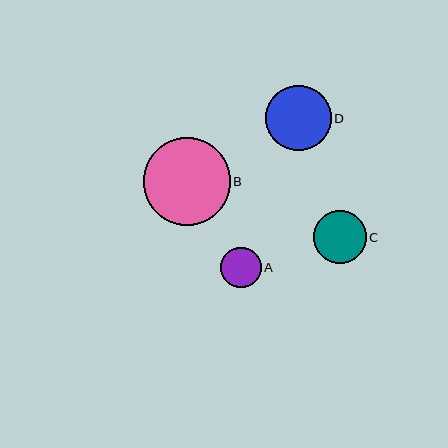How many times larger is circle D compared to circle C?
Circle D is approximately 1.2 times the size of circle C.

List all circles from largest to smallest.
From largest to smallest: B, D, C, A.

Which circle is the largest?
Circle B is the largest with a size of approximately 87 pixels.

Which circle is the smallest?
Circle A is the smallest with a size of approximately 40 pixels.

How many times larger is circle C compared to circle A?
Circle C is approximately 1.3 times the size of circle A.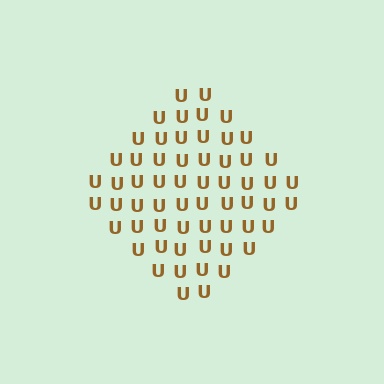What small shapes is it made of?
It is made of small letter U's.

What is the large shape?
The large shape is a diamond.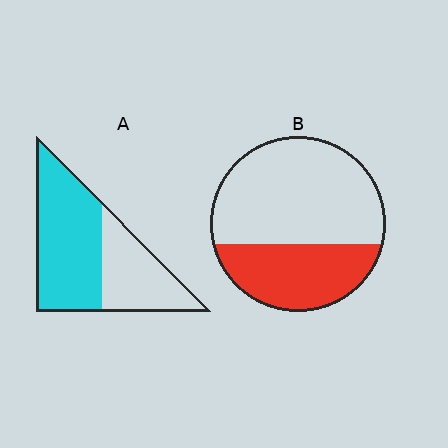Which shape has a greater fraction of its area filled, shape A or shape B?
Shape A.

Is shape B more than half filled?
No.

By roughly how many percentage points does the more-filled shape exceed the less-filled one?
By roughly 25 percentage points (A over B).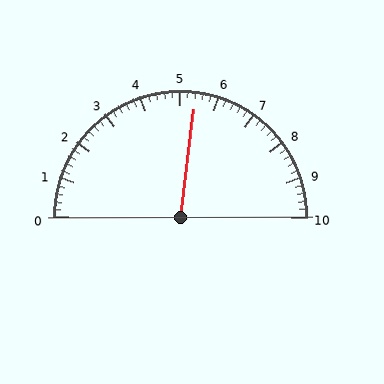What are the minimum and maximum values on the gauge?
The gauge ranges from 0 to 10.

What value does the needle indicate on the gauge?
The needle indicates approximately 5.4.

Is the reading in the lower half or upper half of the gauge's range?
The reading is in the upper half of the range (0 to 10).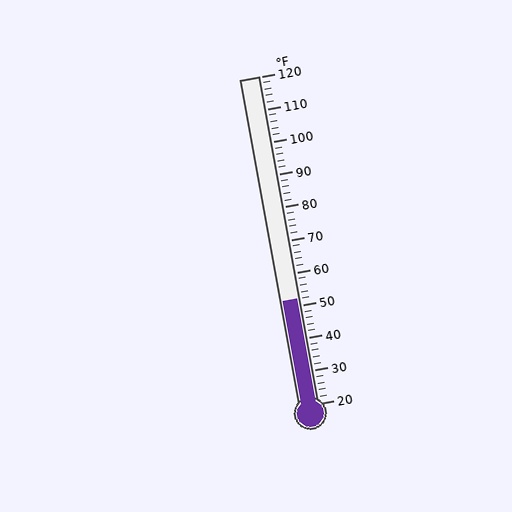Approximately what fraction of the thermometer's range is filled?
The thermometer is filled to approximately 30% of its range.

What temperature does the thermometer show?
The thermometer shows approximately 52°F.